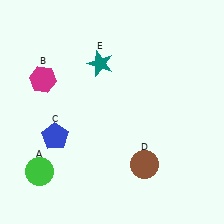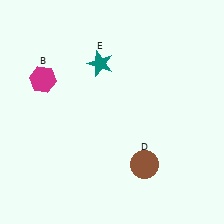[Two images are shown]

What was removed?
The green circle (A), the blue pentagon (C) were removed in Image 2.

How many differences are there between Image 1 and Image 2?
There are 2 differences between the two images.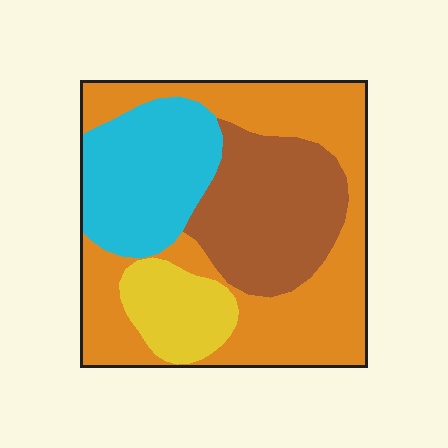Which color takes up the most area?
Orange, at roughly 45%.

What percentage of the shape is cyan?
Cyan covers about 20% of the shape.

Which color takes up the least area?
Yellow, at roughly 10%.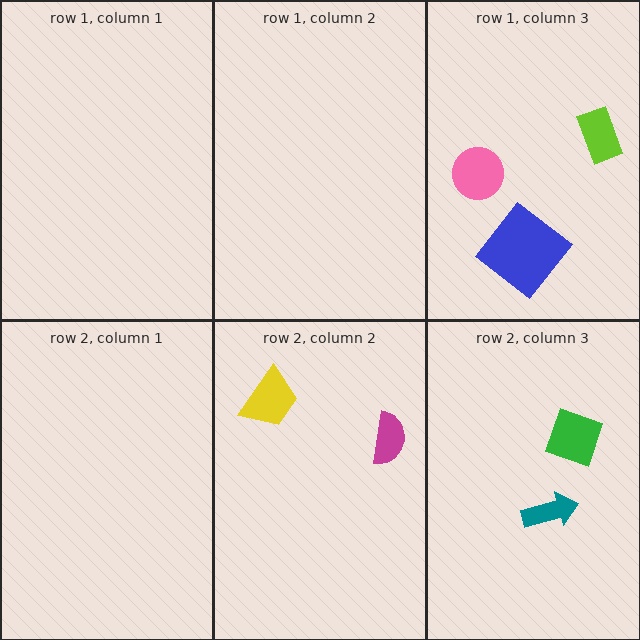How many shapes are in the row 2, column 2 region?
2.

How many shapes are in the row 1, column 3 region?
3.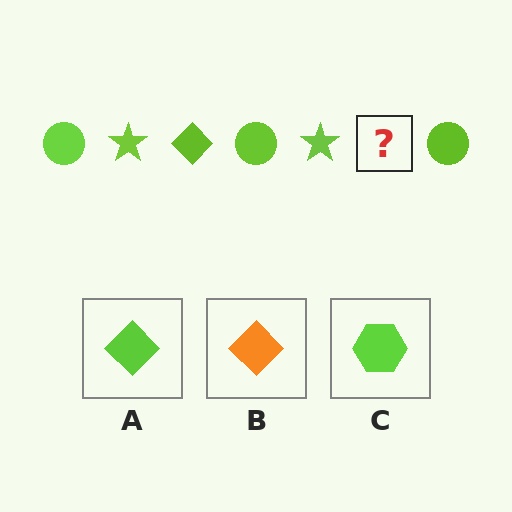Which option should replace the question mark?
Option A.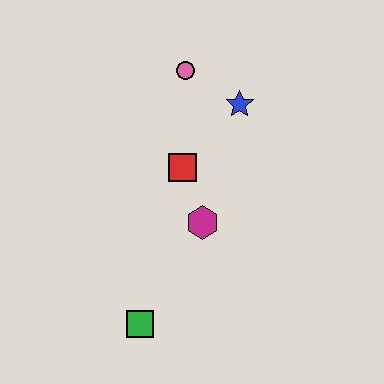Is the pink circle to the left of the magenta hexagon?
Yes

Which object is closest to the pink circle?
The blue star is closest to the pink circle.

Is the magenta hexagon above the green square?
Yes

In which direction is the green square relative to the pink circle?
The green square is below the pink circle.